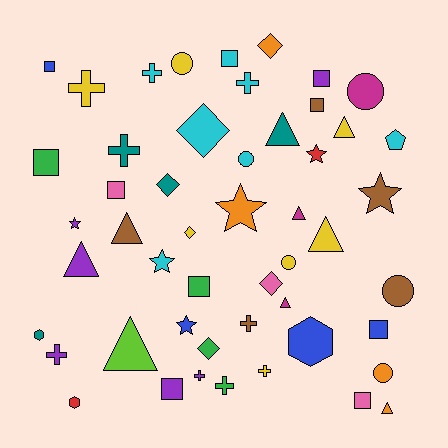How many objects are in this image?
There are 50 objects.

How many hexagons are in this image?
There are 3 hexagons.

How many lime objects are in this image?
There is 1 lime object.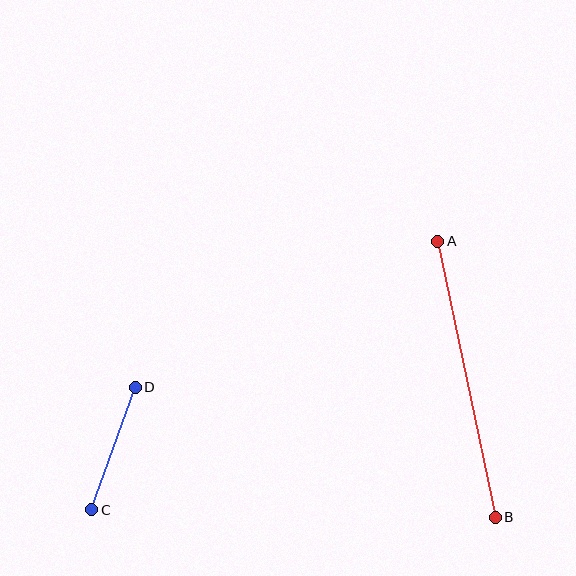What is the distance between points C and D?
The distance is approximately 130 pixels.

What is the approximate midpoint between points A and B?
The midpoint is at approximately (467, 379) pixels.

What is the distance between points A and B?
The distance is approximately 282 pixels.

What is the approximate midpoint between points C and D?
The midpoint is at approximately (114, 449) pixels.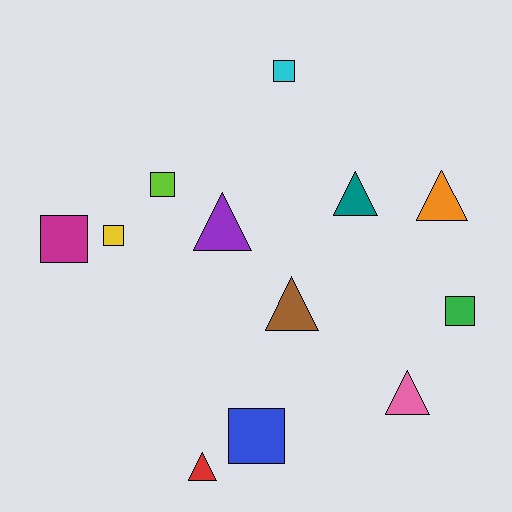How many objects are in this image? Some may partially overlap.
There are 12 objects.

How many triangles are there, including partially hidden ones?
There are 6 triangles.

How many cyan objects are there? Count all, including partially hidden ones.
There is 1 cyan object.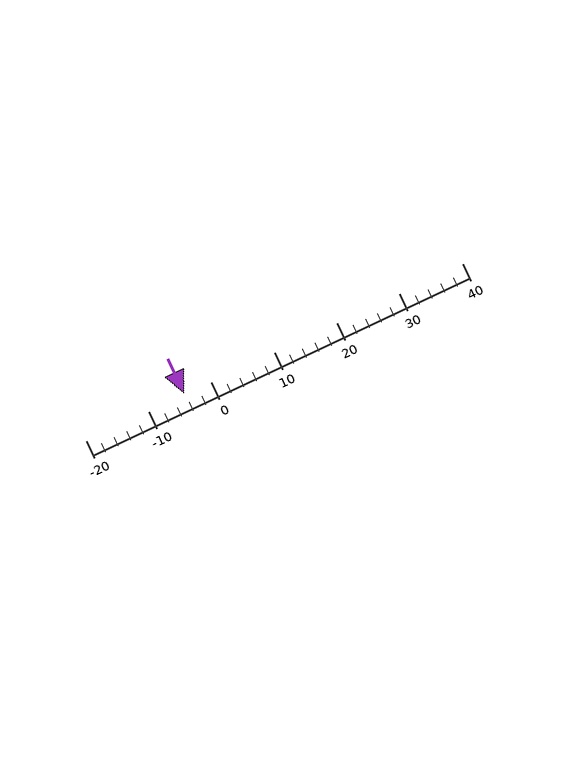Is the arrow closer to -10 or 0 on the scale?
The arrow is closer to 0.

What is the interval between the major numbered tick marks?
The major tick marks are spaced 10 units apart.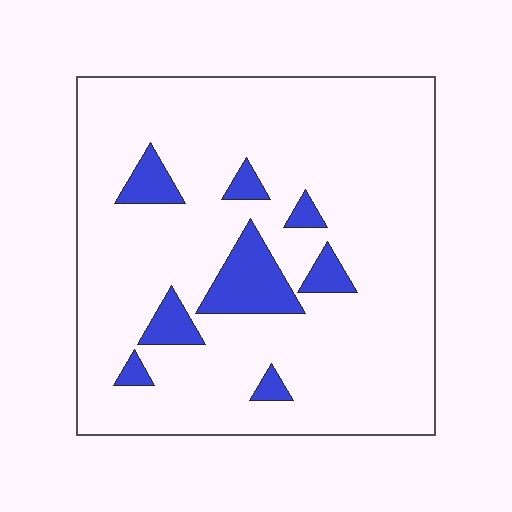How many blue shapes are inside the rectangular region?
8.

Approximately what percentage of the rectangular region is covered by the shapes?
Approximately 10%.